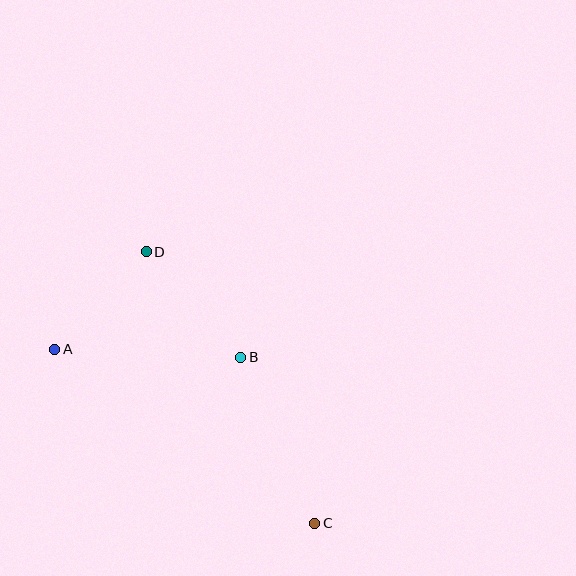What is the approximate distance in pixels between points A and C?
The distance between A and C is approximately 313 pixels.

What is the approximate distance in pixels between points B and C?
The distance between B and C is approximately 181 pixels.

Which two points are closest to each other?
Points A and D are closest to each other.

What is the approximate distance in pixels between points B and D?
The distance between B and D is approximately 142 pixels.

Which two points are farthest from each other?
Points C and D are farthest from each other.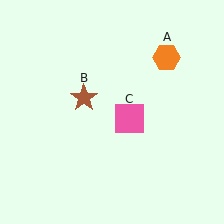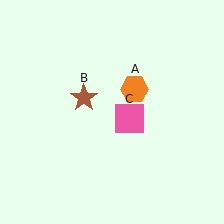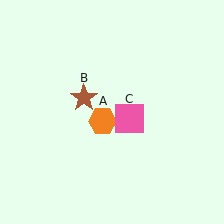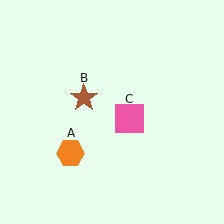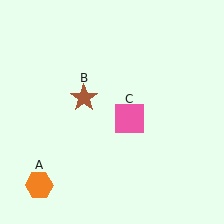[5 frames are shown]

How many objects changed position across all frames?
1 object changed position: orange hexagon (object A).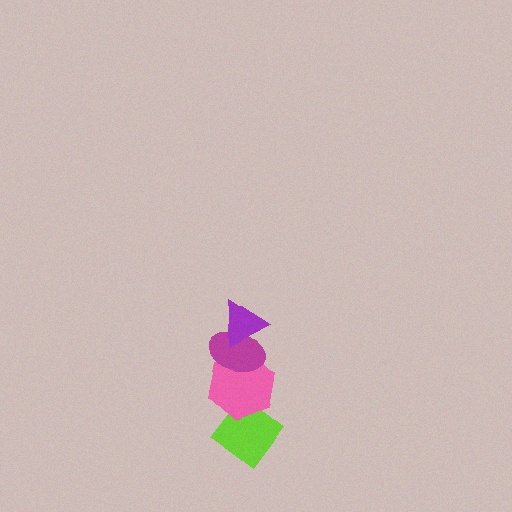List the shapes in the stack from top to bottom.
From top to bottom: the purple triangle, the magenta ellipse, the pink hexagon, the lime diamond.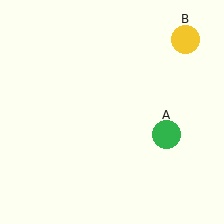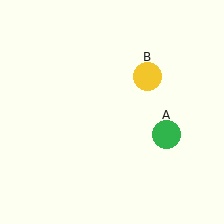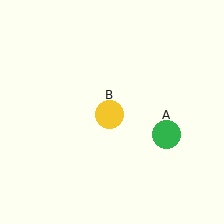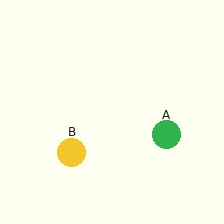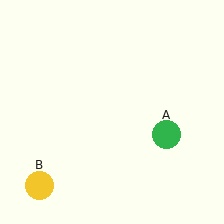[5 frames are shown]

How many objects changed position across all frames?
1 object changed position: yellow circle (object B).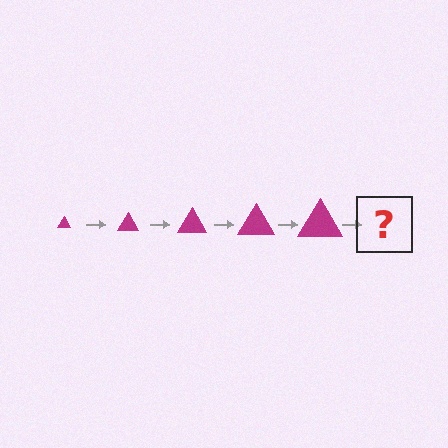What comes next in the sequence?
The next element should be a magenta triangle, larger than the previous one.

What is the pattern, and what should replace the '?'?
The pattern is that the triangle gets progressively larger each step. The '?' should be a magenta triangle, larger than the previous one.